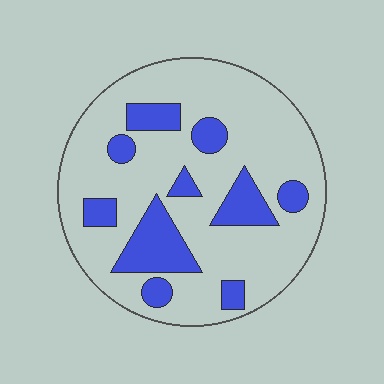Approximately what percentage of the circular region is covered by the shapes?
Approximately 25%.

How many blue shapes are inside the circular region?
10.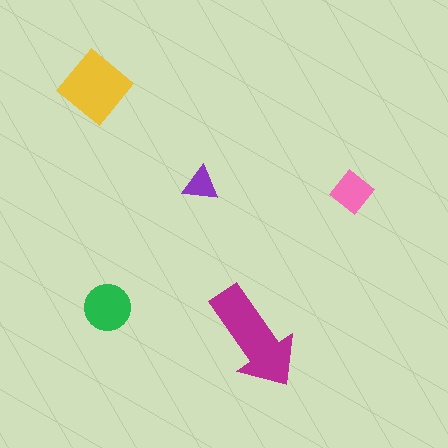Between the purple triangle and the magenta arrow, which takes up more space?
The magenta arrow.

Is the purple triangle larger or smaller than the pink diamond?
Smaller.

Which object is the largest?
The magenta arrow.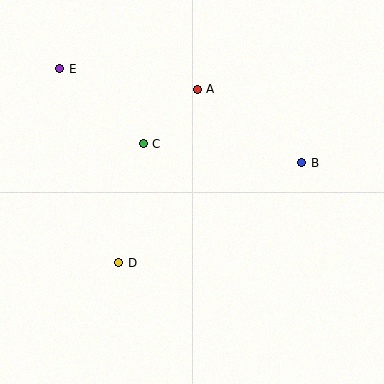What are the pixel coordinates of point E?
Point E is at (60, 69).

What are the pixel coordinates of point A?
Point A is at (197, 89).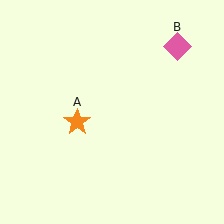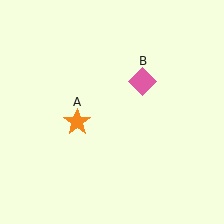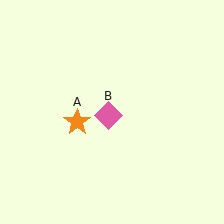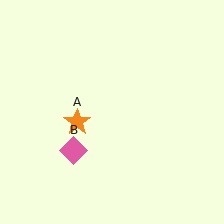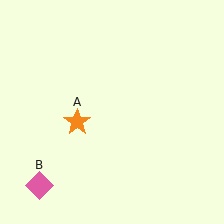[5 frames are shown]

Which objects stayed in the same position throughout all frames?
Orange star (object A) remained stationary.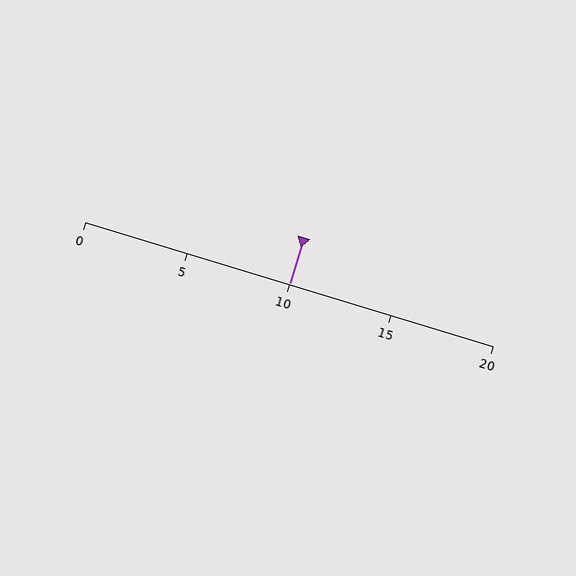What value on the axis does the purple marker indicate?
The marker indicates approximately 10.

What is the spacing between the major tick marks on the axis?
The major ticks are spaced 5 apart.